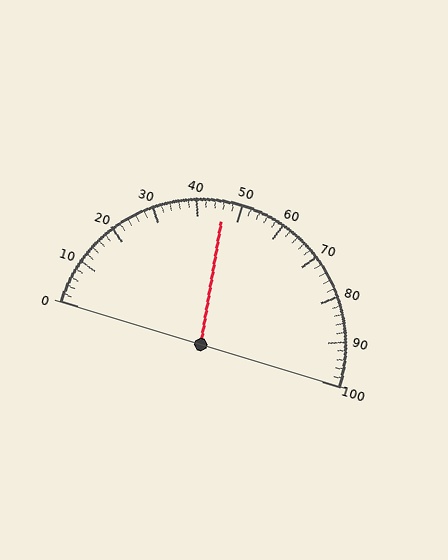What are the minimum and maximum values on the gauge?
The gauge ranges from 0 to 100.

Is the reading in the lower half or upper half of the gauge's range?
The reading is in the lower half of the range (0 to 100).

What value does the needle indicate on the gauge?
The needle indicates approximately 46.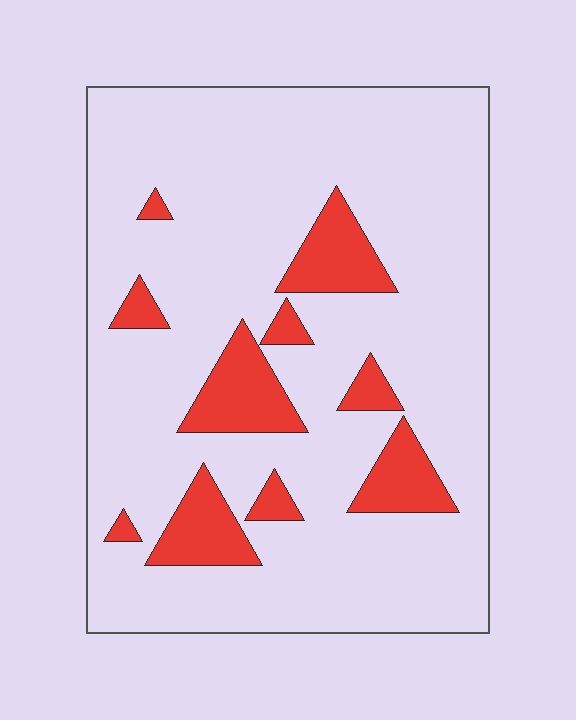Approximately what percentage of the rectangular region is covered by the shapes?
Approximately 15%.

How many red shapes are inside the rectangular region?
10.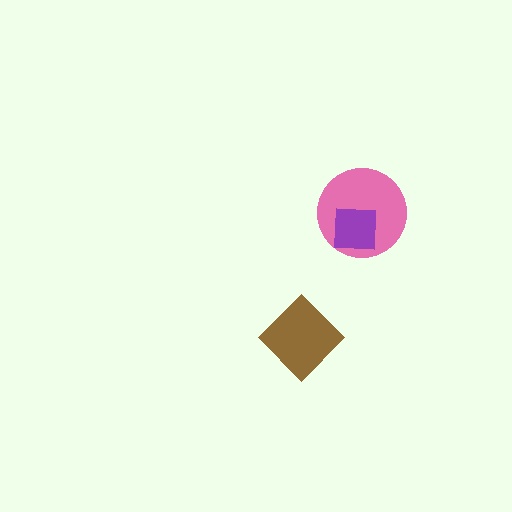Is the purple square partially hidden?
No, no other shape covers it.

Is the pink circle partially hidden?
Yes, it is partially covered by another shape.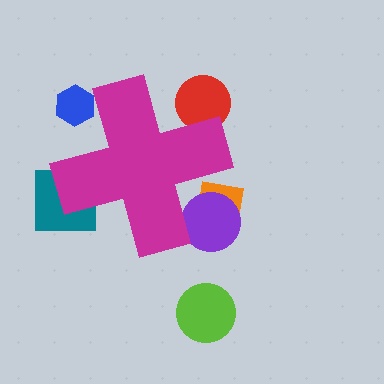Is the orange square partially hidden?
Yes, the orange square is partially hidden behind the magenta cross.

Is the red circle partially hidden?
Yes, the red circle is partially hidden behind the magenta cross.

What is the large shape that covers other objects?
A magenta cross.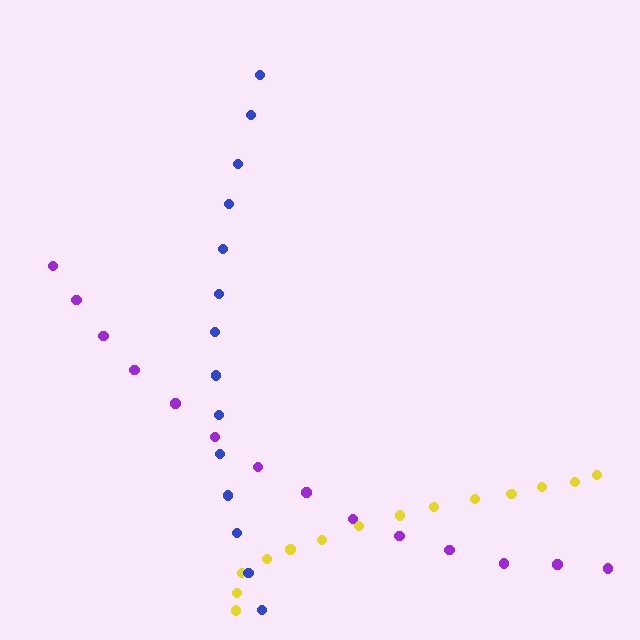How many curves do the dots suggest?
There are 3 distinct paths.